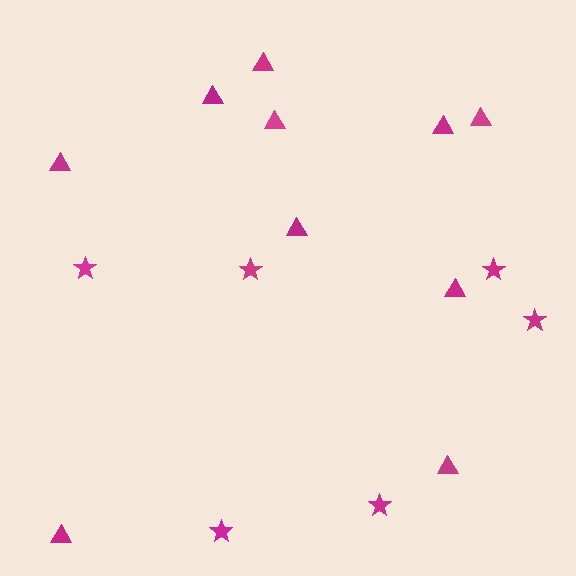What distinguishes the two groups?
There are 2 groups: one group of stars (6) and one group of triangles (10).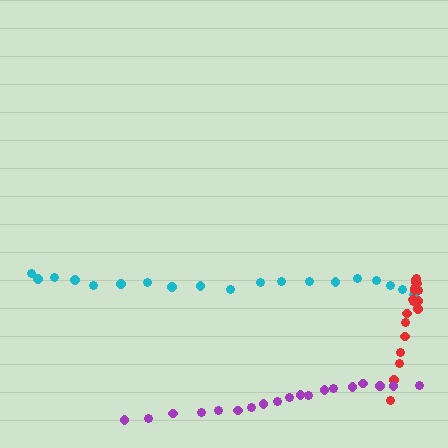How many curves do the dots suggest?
There are 3 distinct paths.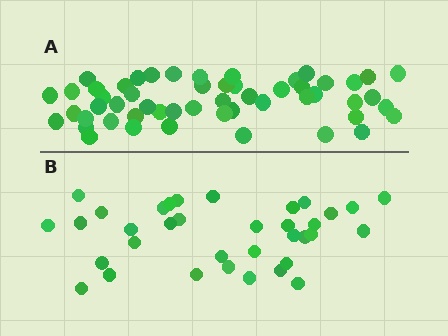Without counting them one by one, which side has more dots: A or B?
Region A (the top region) has more dots.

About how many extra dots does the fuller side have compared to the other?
Region A has approximately 20 more dots than region B.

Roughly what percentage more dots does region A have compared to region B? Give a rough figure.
About 50% more.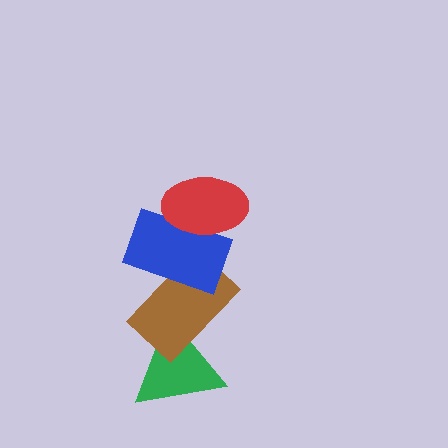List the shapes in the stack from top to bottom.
From top to bottom: the red ellipse, the blue rectangle, the brown rectangle, the green triangle.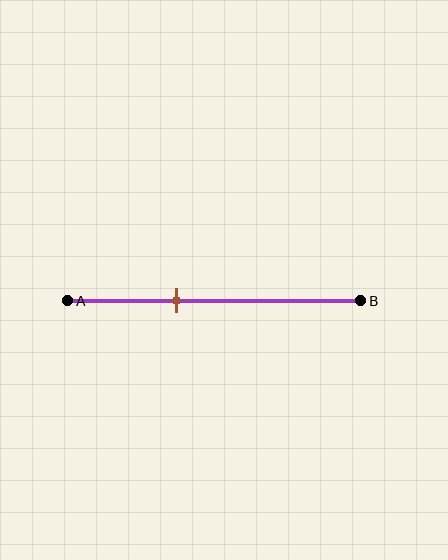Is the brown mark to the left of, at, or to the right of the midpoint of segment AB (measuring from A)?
The brown mark is to the left of the midpoint of segment AB.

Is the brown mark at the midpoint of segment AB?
No, the mark is at about 35% from A, not at the 50% midpoint.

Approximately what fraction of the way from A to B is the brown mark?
The brown mark is approximately 35% of the way from A to B.